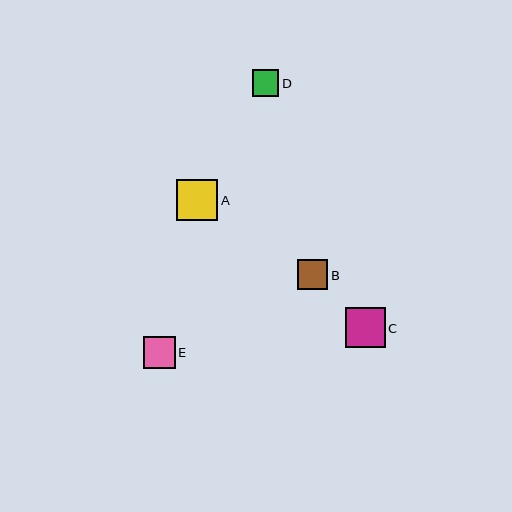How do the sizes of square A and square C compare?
Square A and square C are approximately the same size.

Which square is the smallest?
Square D is the smallest with a size of approximately 27 pixels.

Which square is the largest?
Square A is the largest with a size of approximately 42 pixels.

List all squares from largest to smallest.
From largest to smallest: A, C, E, B, D.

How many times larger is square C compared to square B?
Square C is approximately 1.3 times the size of square B.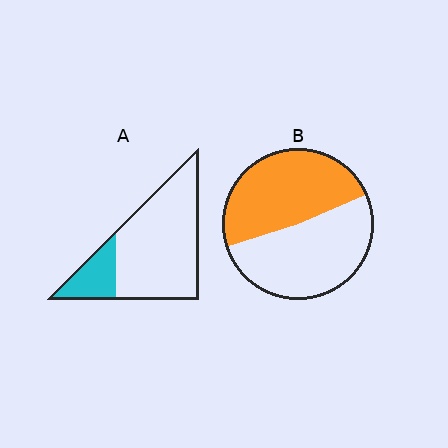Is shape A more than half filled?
No.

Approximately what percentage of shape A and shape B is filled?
A is approximately 20% and B is approximately 50%.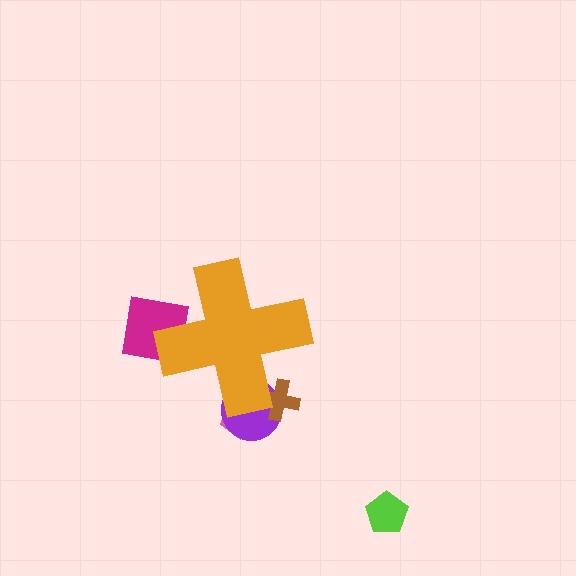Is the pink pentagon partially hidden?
Yes, the pink pentagon is partially hidden behind the orange cross.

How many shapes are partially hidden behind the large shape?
4 shapes are partially hidden.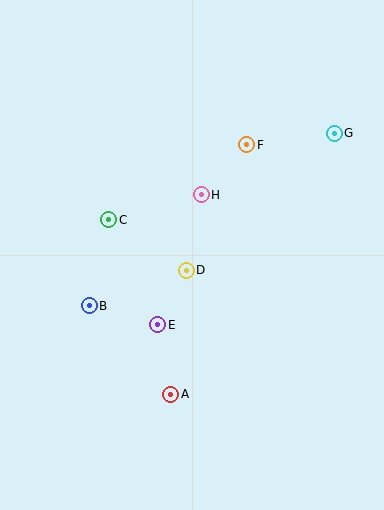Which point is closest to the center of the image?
Point D at (186, 270) is closest to the center.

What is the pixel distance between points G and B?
The distance between G and B is 300 pixels.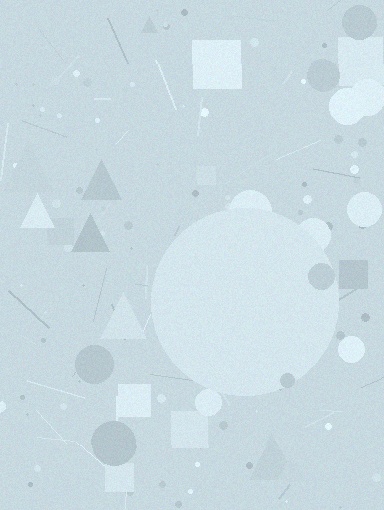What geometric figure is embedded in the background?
A circle is embedded in the background.